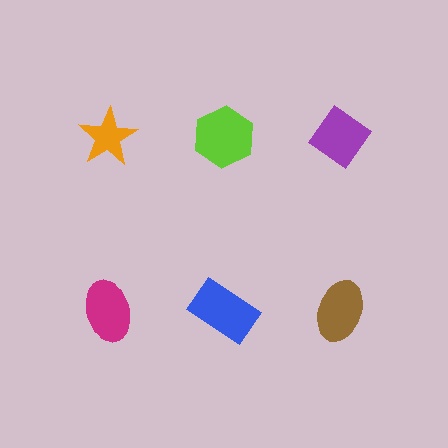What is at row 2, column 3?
A brown ellipse.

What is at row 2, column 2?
A blue rectangle.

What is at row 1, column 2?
A lime hexagon.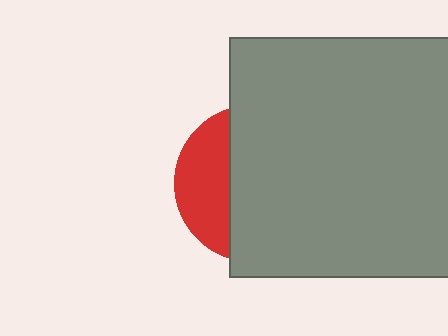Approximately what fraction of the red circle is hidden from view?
Roughly 68% of the red circle is hidden behind the gray square.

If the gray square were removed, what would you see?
You would see the complete red circle.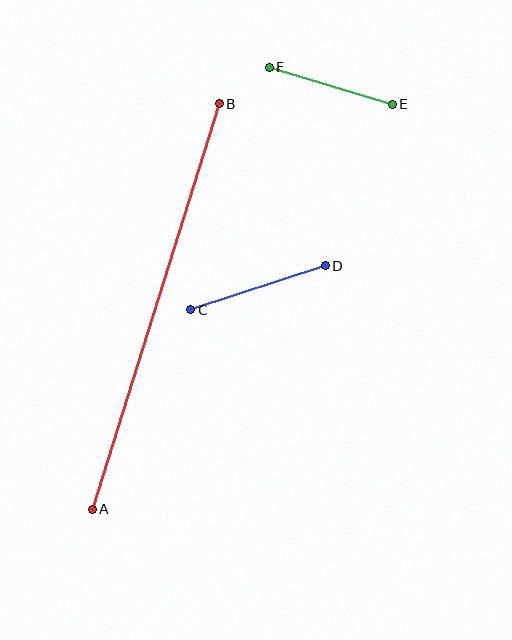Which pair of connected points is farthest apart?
Points A and B are farthest apart.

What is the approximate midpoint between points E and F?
The midpoint is at approximately (331, 86) pixels.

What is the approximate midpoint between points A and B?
The midpoint is at approximately (156, 306) pixels.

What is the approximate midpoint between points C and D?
The midpoint is at approximately (258, 288) pixels.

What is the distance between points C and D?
The distance is approximately 142 pixels.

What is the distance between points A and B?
The distance is approximately 425 pixels.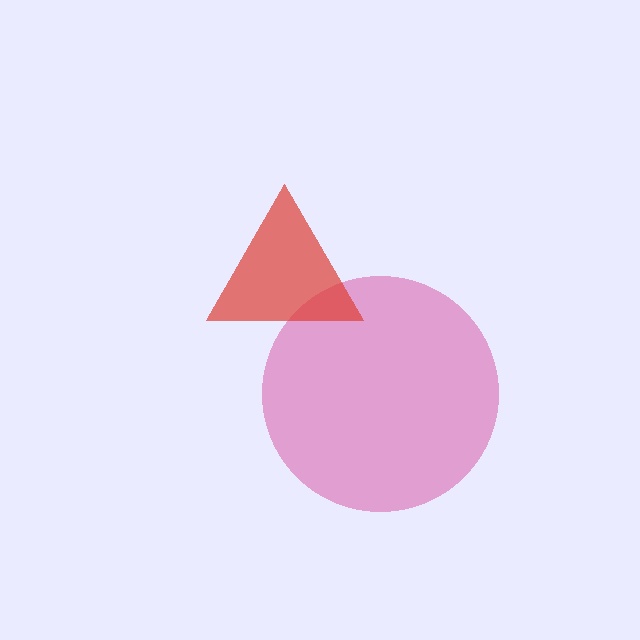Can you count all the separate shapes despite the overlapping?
Yes, there are 2 separate shapes.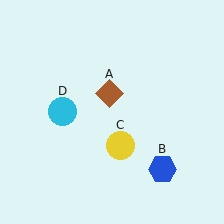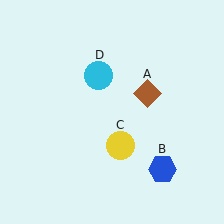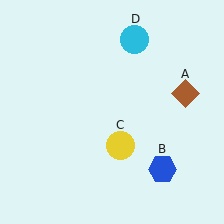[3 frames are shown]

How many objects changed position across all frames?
2 objects changed position: brown diamond (object A), cyan circle (object D).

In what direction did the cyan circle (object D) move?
The cyan circle (object D) moved up and to the right.